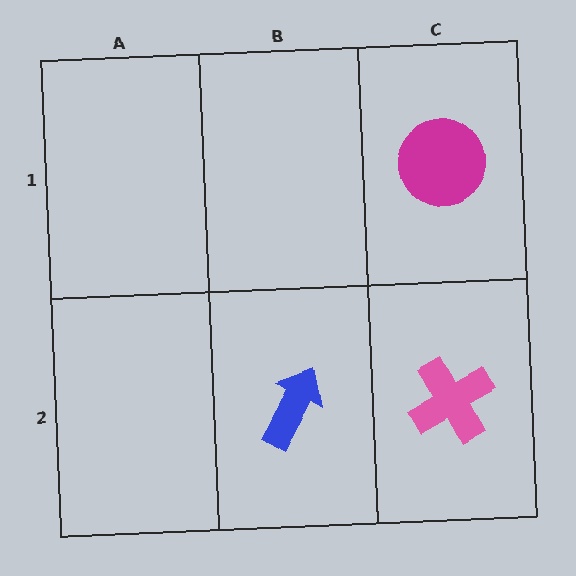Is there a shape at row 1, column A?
No, that cell is empty.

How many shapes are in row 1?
1 shape.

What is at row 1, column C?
A magenta circle.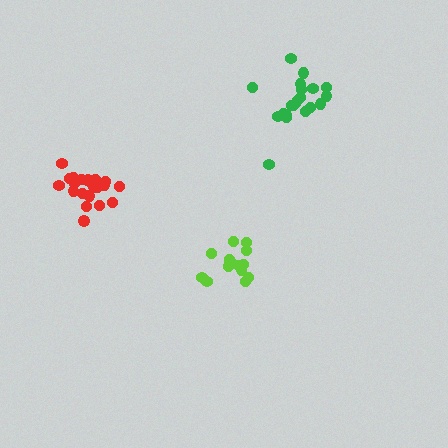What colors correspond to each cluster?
The clusters are colored: lime, green, red.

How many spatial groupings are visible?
There are 3 spatial groupings.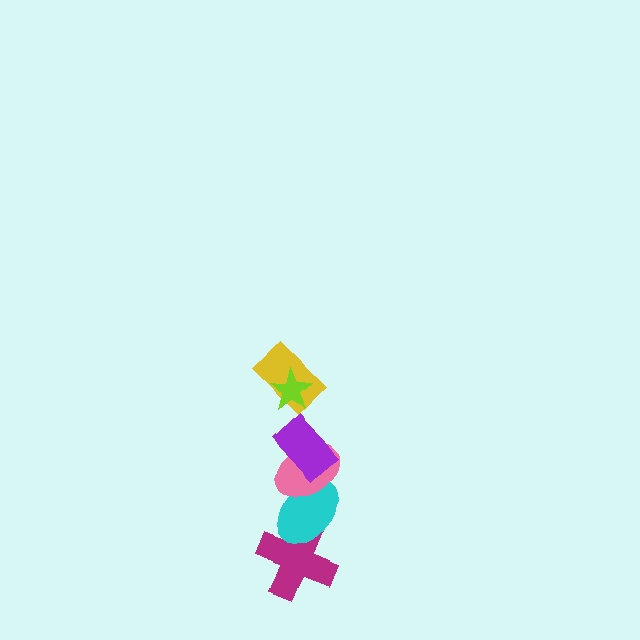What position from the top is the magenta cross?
The magenta cross is 6th from the top.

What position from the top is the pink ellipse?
The pink ellipse is 4th from the top.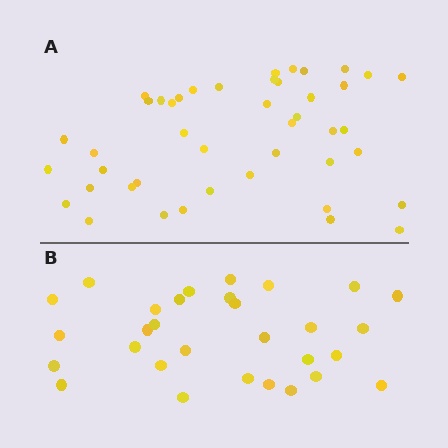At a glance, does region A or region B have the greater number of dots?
Region A (the top region) has more dots.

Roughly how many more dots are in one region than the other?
Region A has approximately 15 more dots than region B.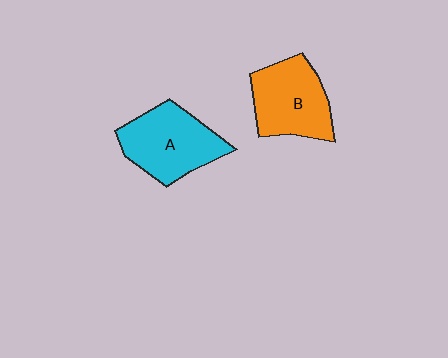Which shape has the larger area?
Shape A (cyan).